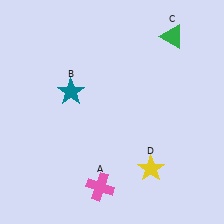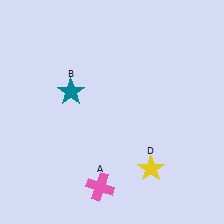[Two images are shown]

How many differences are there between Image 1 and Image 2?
There is 1 difference between the two images.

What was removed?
The green triangle (C) was removed in Image 2.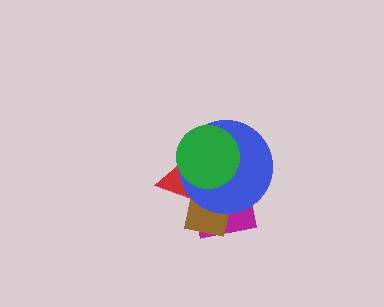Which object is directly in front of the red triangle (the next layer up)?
The magenta square is directly in front of the red triangle.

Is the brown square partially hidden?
Yes, it is partially covered by another shape.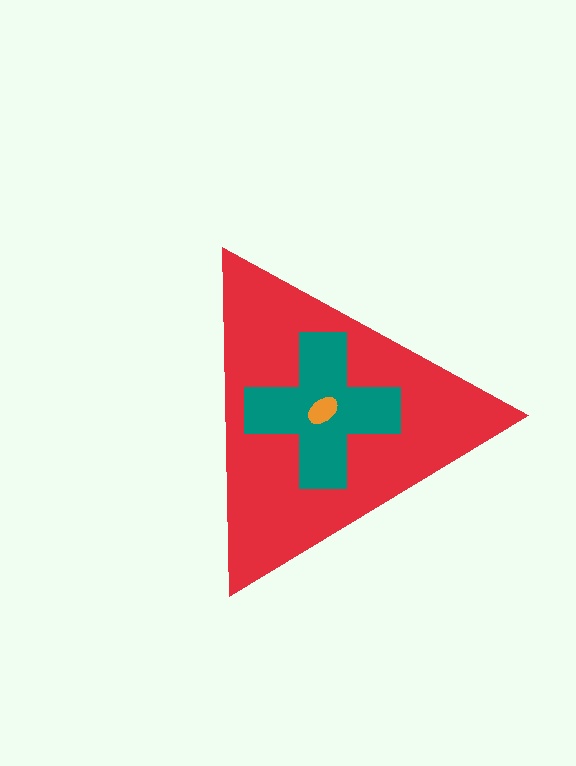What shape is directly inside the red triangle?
The teal cross.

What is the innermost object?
The orange ellipse.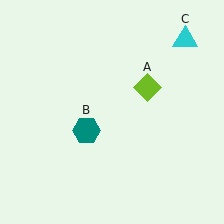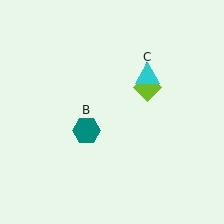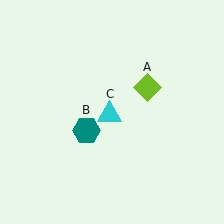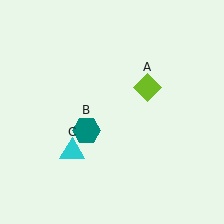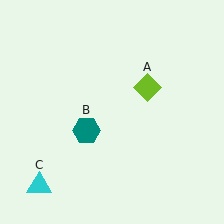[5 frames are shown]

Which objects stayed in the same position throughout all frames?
Lime diamond (object A) and teal hexagon (object B) remained stationary.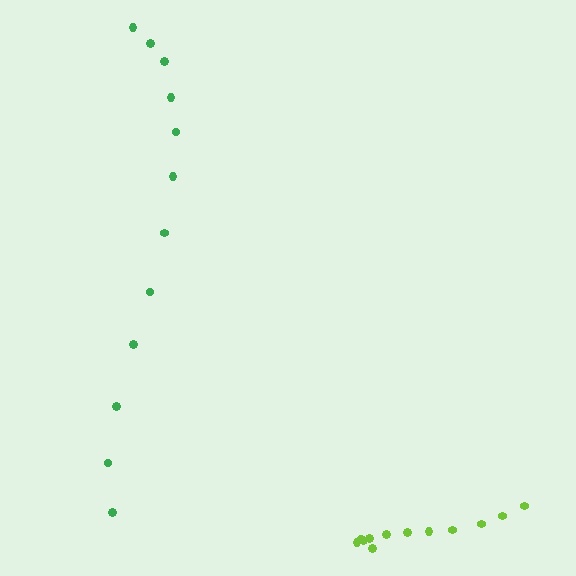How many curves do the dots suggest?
There are 2 distinct paths.